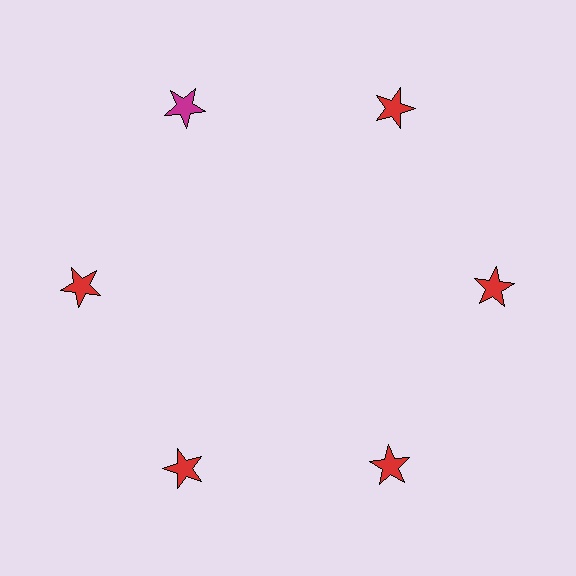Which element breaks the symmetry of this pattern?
The magenta star at roughly the 11 o'clock position breaks the symmetry. All other shapes are red stars.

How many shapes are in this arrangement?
There are 6 shapes arranged in a ring pattern.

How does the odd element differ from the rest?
It has a different color: magenta instead of red.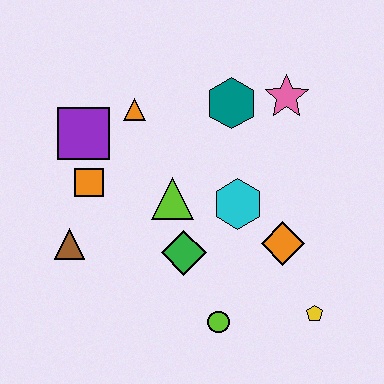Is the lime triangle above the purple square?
No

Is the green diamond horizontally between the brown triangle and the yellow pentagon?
Yes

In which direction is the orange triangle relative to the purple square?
The orange triangle is to the right of the purple square.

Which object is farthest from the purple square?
The yellow pentagon is farthest from the purple square.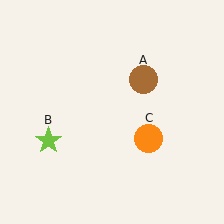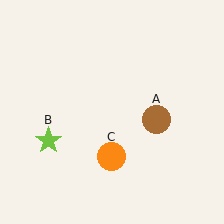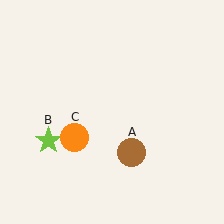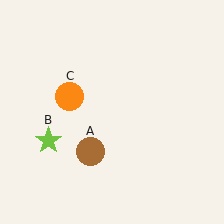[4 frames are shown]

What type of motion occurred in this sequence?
The brown circle (object A), orange circle (object C) rotated clockwise around the center of the scene.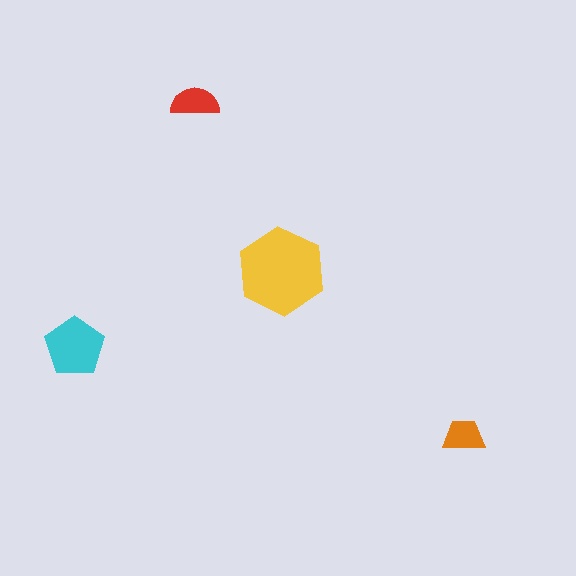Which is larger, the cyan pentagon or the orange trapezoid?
The cyan pentagon.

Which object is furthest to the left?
The cyan pentagon is leftmost.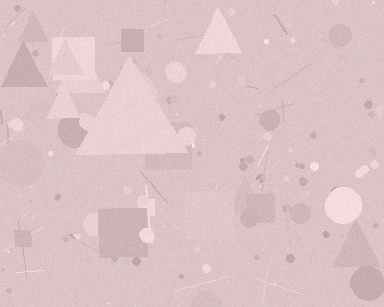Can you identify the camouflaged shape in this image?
The camouflaged shape is a triangle.